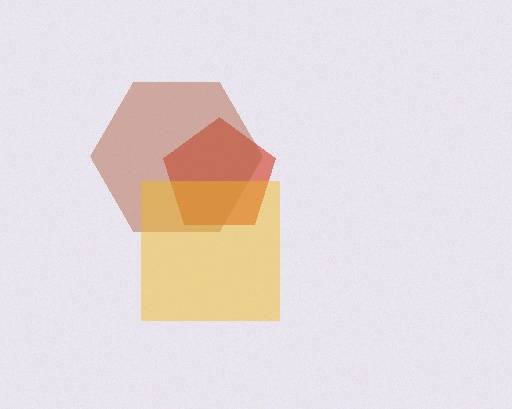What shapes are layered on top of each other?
The layered shapes are: a red pentagon, a brown hexagon, a yellow square.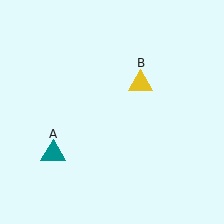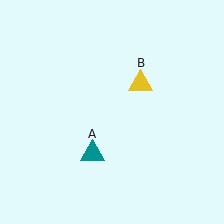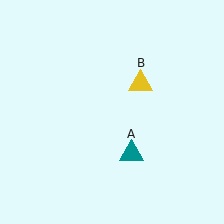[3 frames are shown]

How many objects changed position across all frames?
1 object changed position: teal triangle (object A).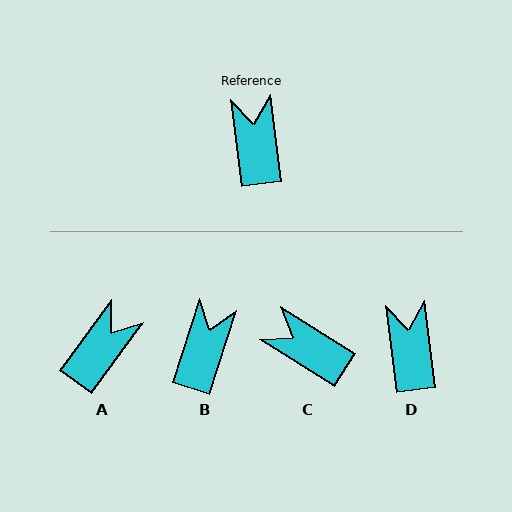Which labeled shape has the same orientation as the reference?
D.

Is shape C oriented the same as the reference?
No, it is off by about 51 degrees.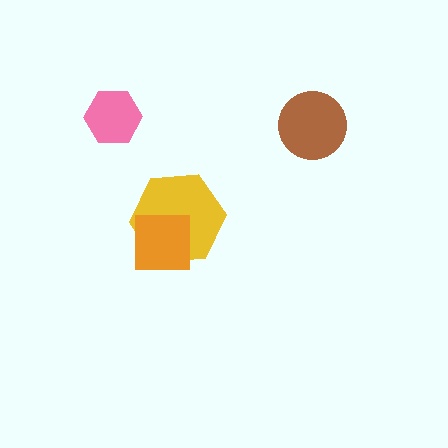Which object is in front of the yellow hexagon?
The orange square is in front of the yellow hexagon.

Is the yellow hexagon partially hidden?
Yes, it is partially covered by another shape.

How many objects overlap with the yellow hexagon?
1 object overlaps with the yellow hexagon.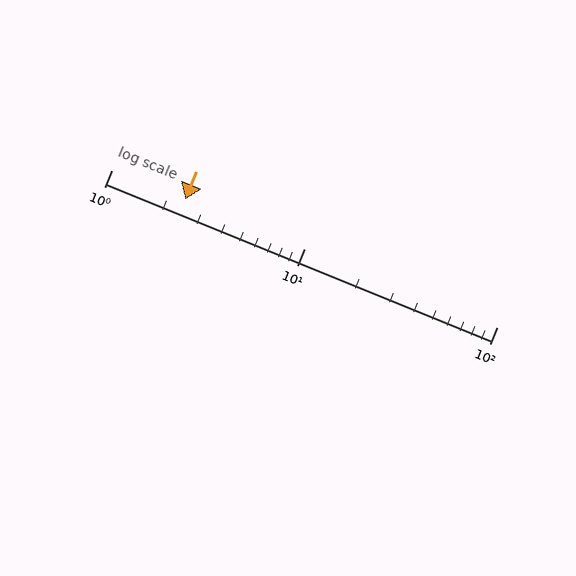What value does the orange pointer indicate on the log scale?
The pointer indicates approximately 2.4.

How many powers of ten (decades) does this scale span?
The scale spans 2 decades, from 1 to 100.